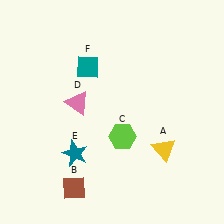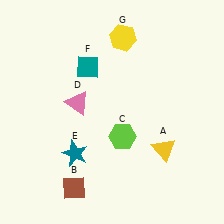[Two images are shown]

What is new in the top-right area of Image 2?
A yellow hexagon (G) was added in the top-right area of Image 2.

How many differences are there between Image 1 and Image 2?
There is 1 difference between the two images.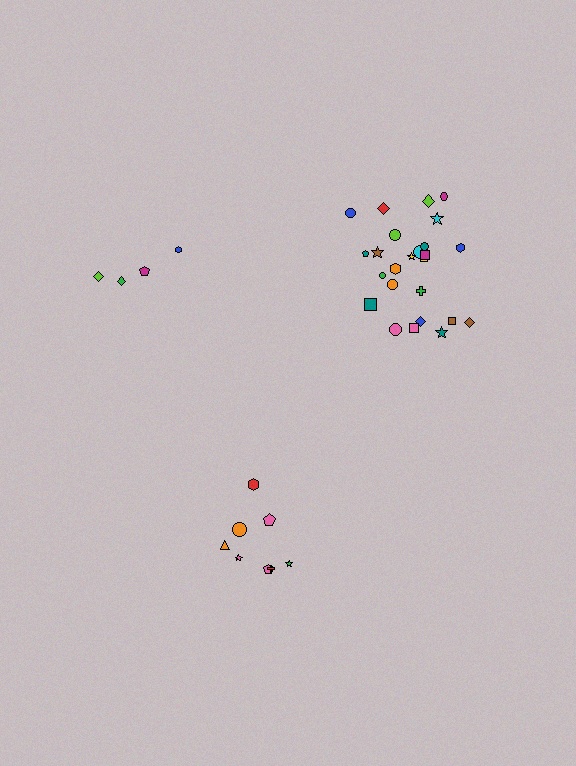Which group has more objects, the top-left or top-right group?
The top-right group.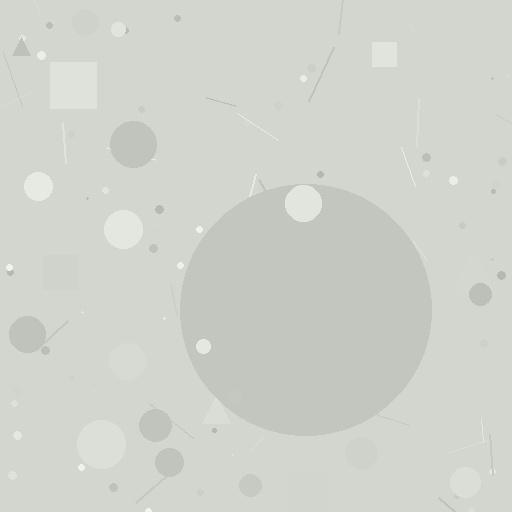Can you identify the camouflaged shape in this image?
The camouflaged shape is a circle.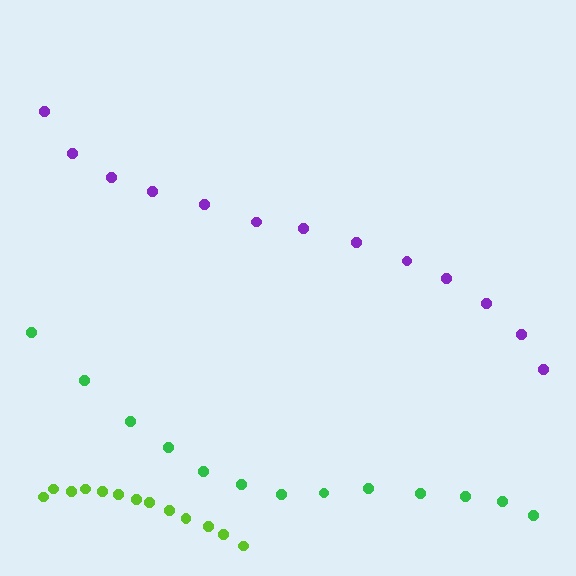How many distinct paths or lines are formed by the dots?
There are 3 distinct paths.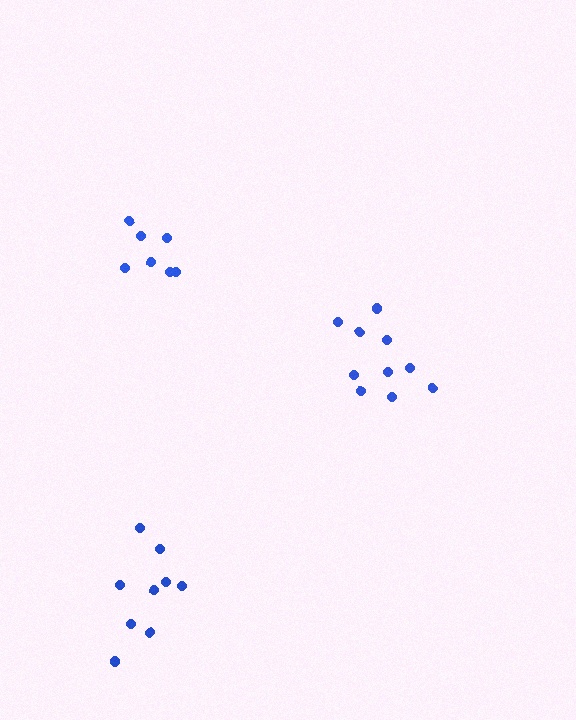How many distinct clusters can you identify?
There are 3 distinct clusters.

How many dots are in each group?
Group 1: 10 dots, Group 2: 7 dots, Group 3: 9 dots (26 total).